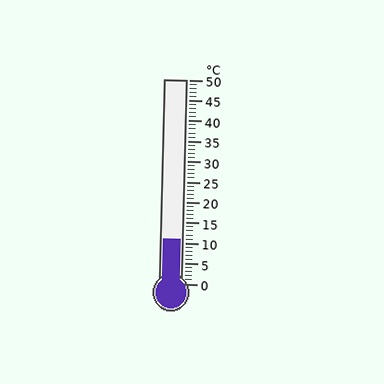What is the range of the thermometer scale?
The thermometer scale ranges from 0°C to 50°C.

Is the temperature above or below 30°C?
The temperature is below 30°C.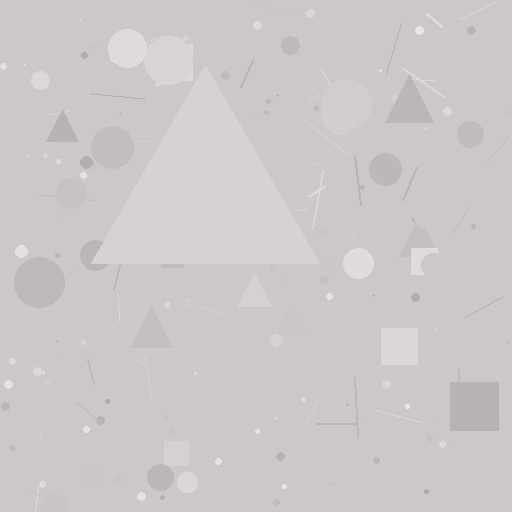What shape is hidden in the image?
A triangle is hidden in the image.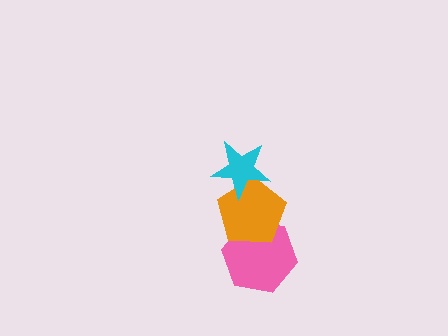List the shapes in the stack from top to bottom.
From top to bottom: the cyan star, the orange pentagon, the pink hexagon.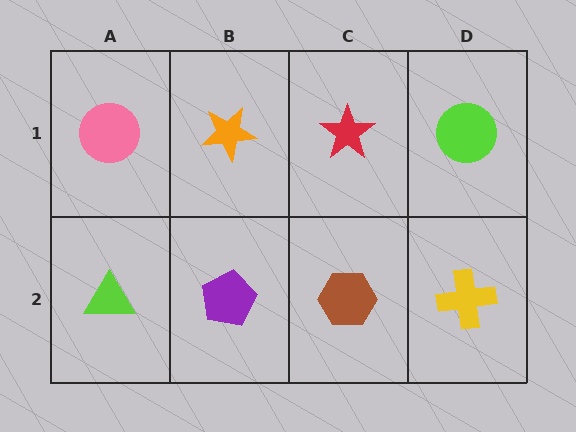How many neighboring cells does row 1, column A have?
2.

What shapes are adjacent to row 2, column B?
An orange star (row 1, column B), a lime triangle (row 2, column A), a brown hexagon (row 2, column C).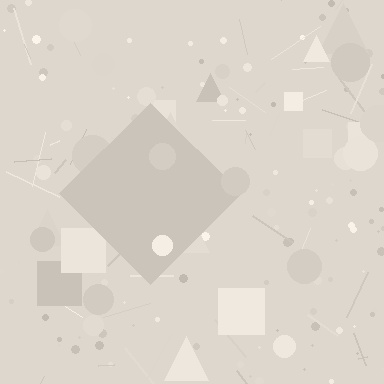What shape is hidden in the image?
A diamond is hidden in the image.